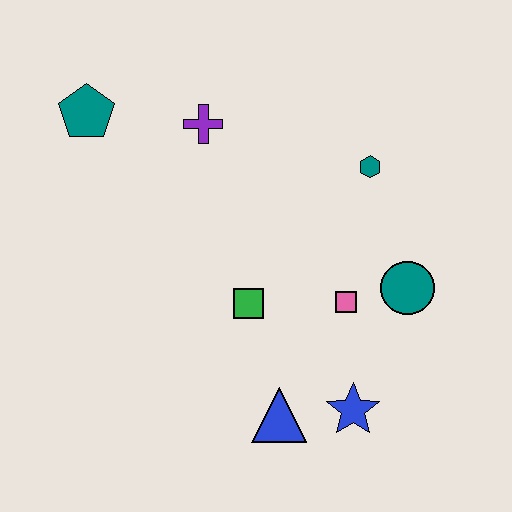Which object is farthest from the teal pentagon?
The blue star is farthest from the teal pentagon.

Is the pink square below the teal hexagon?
Yes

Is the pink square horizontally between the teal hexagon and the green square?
Yes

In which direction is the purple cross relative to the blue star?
The purple cross is above the blue star.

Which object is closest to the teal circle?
The pink square is closest to the teal circle.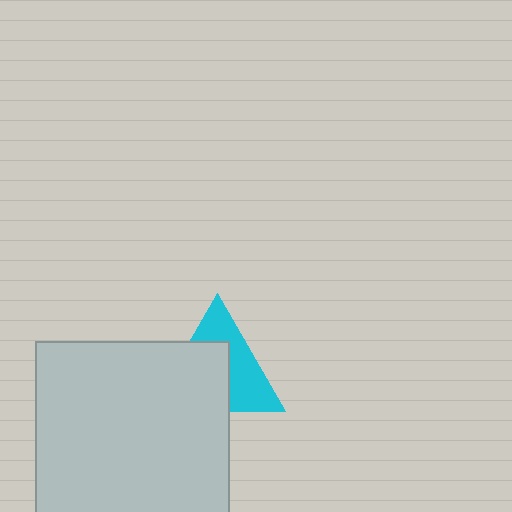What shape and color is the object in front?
The object in front is a light gray rectangle.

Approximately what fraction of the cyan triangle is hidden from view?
Roughly 52% of the cyan triangle is hidden behind the light gray rectangle.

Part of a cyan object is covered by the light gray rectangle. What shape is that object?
It is a triangle.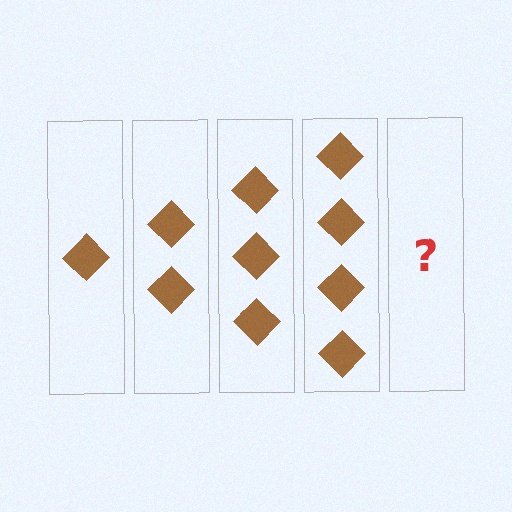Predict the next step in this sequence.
The next step is 5 diamonds.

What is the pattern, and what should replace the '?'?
The pattern is that each step adds one more diamond. The '?' should be 5 diamonds.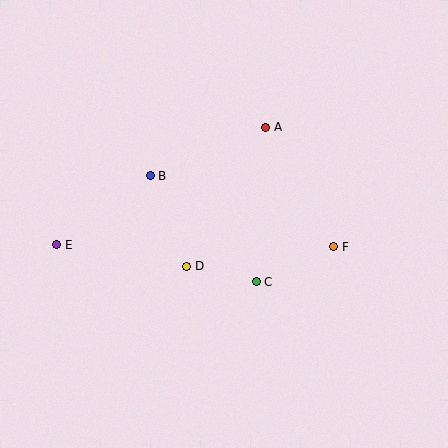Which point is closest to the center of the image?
Point D at (187, 266) is closest to the center.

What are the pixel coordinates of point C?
Point C is at (256, 282).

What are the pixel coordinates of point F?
Point F is at (334, 247).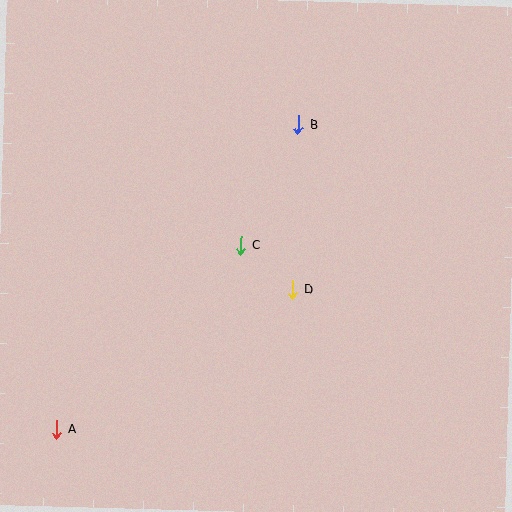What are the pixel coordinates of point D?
Point D is at (293, 289).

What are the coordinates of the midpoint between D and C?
The midpoint between D and C is at (267, 267).